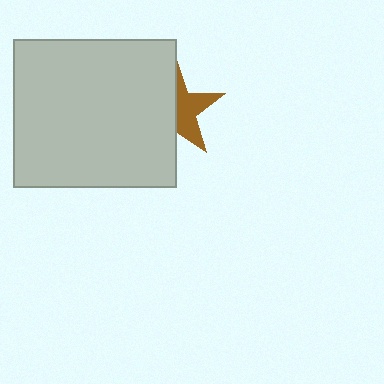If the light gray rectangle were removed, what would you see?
You would see the complete brown star.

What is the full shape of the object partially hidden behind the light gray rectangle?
The partially hidden object is a brown star.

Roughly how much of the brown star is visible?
About half of it is visible (roughly 45%).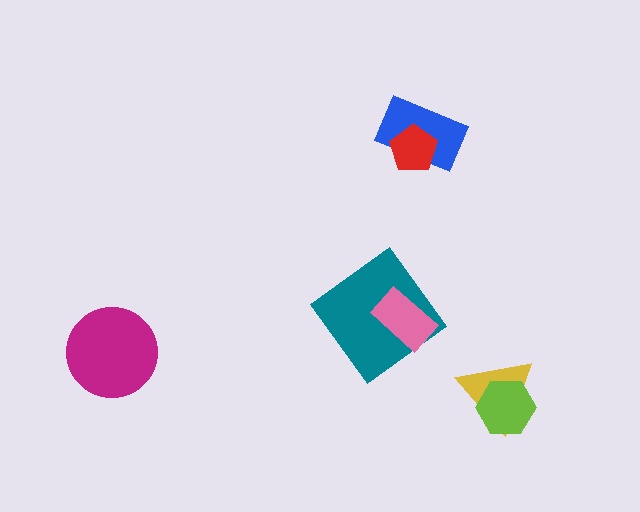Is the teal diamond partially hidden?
Yes, it is partially covered by another shape.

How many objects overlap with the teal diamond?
1 object overlaps with the teal diamond.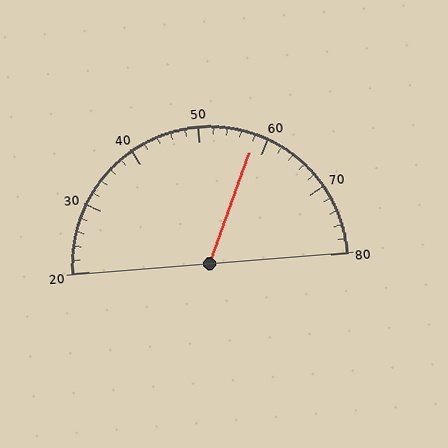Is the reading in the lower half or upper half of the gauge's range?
The reading is in the upper half of the range (20 to 80).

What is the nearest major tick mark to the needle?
The nearest major tick mark is 60.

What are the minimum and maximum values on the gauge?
The gauge ranges from 20 to 80.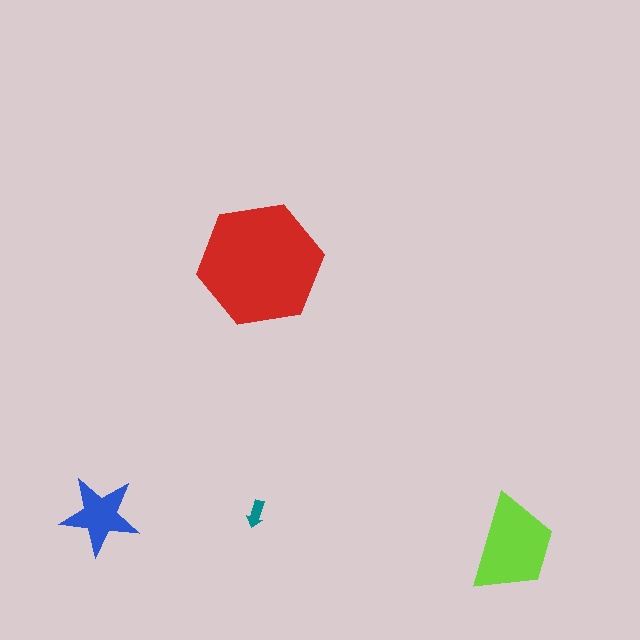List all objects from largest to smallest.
The red hexagon, the lime trapezoid, the blue star, the teal arrow.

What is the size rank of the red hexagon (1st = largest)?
1st.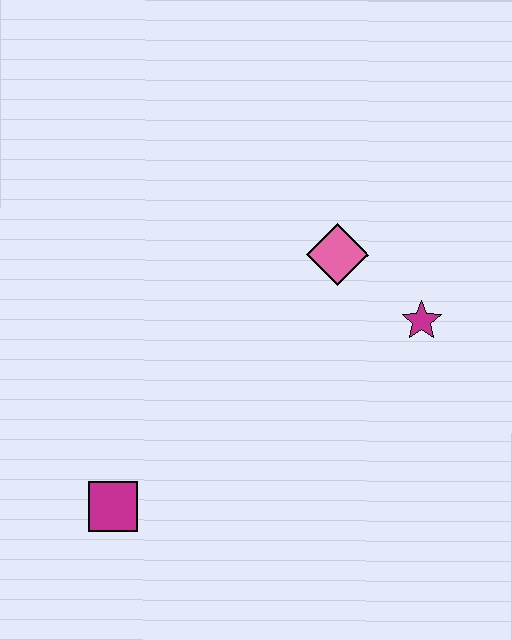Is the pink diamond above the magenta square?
Yes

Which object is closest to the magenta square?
The pink diamond is closest to the magenta square.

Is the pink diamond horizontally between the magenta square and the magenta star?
Yes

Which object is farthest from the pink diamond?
The magenta square is farthest from the pink diamond.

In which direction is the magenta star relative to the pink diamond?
The magenta star is to the right of the pink diamond.